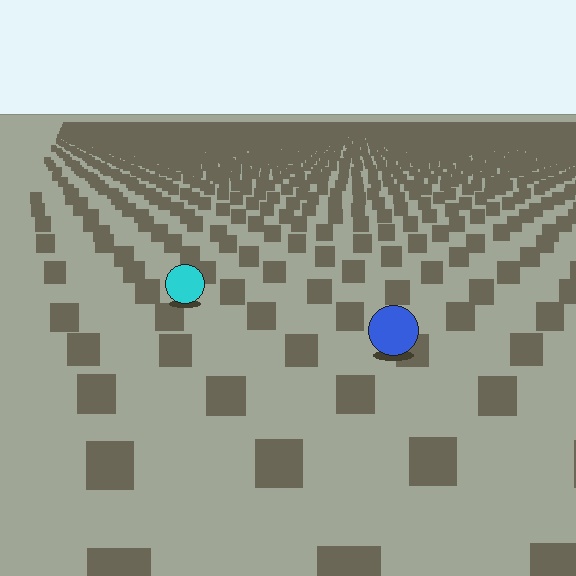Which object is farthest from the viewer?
The cyan circle is farthest from the viewer. It appears smaller and the ground texture around it is denser.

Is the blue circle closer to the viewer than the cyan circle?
Yes. The blue circle is closer — you can tell from the texture gradient: the ground texture is coarser near it.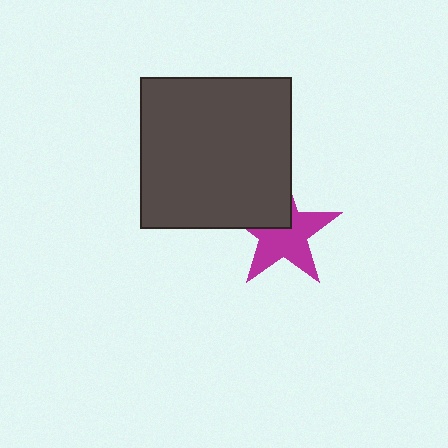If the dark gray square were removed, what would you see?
You would see the complete magenta star.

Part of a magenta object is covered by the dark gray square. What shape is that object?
It is a star.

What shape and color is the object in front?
The object in front is a dark gray square.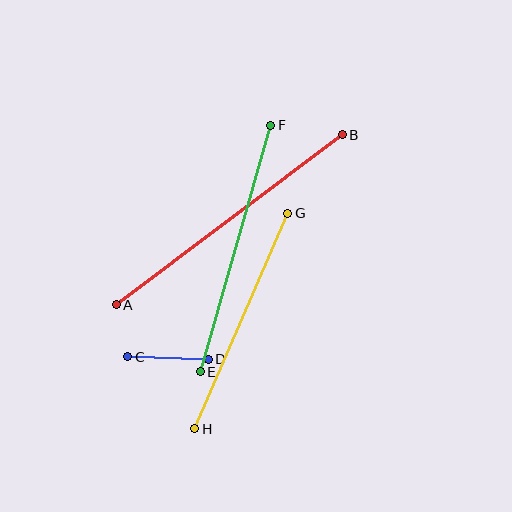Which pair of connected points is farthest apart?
Points A and B are farthest apart.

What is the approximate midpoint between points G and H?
The midpoint is at approximately (241, 321) pixels.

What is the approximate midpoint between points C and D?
The midpoint is at approximately (168, 358) pixels.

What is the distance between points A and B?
The distance is approximately 283 pixels.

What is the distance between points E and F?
The distance is approximately 256 pixels.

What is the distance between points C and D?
The distance is approximately 81 pixels.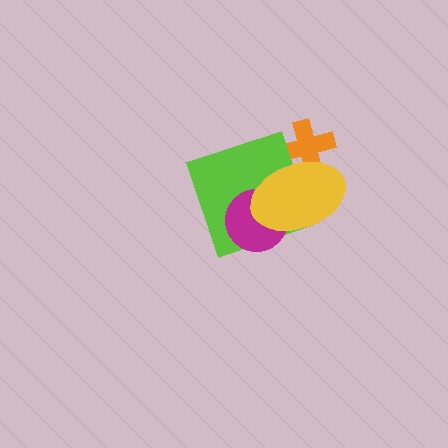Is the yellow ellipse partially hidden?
No, no other shape covers it.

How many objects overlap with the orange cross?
1 object overlaps with the orange cross.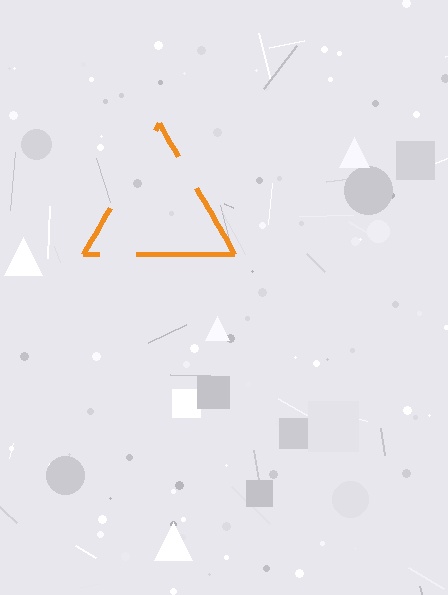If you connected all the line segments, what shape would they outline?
They would outline a triangle.